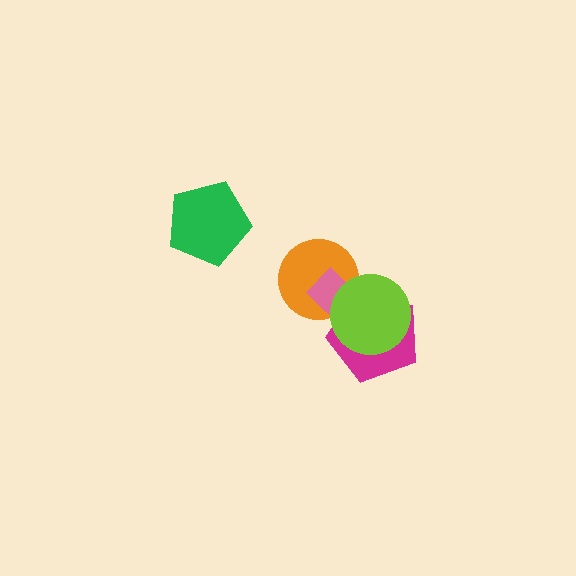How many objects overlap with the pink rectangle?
3 objects overlap with the pink rectangle.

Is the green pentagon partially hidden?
No, no other shape covers it.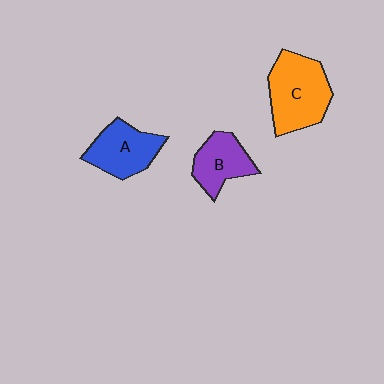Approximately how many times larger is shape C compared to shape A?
Approximately 1.3 times.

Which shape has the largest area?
Shape C (orange).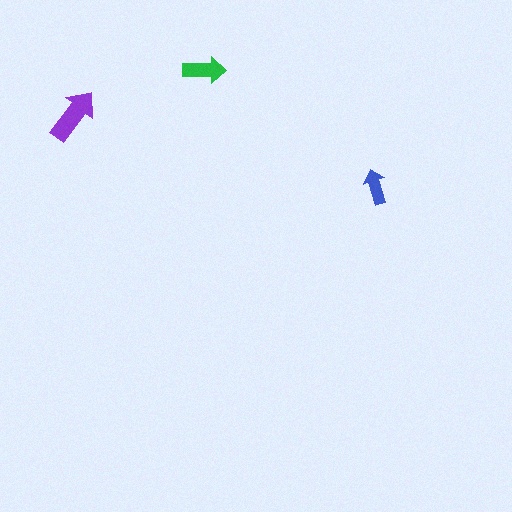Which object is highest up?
The green arrow is topmost.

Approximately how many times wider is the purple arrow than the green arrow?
About 1.5 times wider.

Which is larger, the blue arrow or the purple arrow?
The purple one.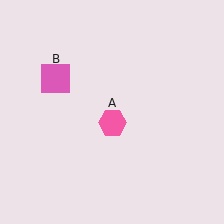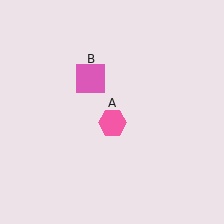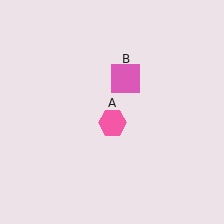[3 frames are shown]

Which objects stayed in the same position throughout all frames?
Pink hexagon (object A) remained stationary.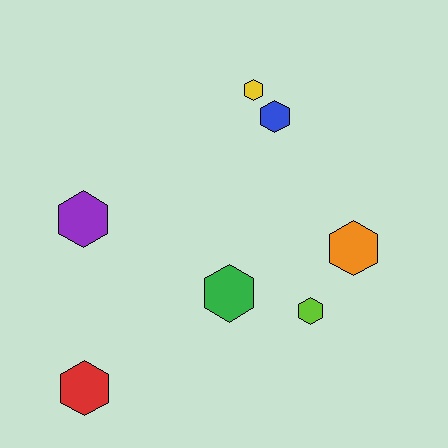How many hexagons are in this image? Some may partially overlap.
There are 7 hexagons.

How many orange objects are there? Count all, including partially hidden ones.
There is 1 orange object.